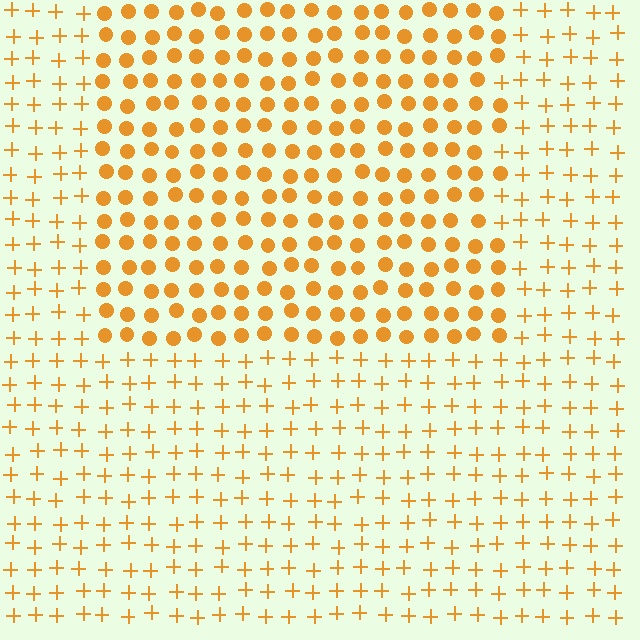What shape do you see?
I see a rectangle.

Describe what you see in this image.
The image is filled with small orange elements arranged in a uniform grid. A rectangle-shaped region contains circles, while the surrounding area contains plus signs. The boundary is defined purely by the change in element shape.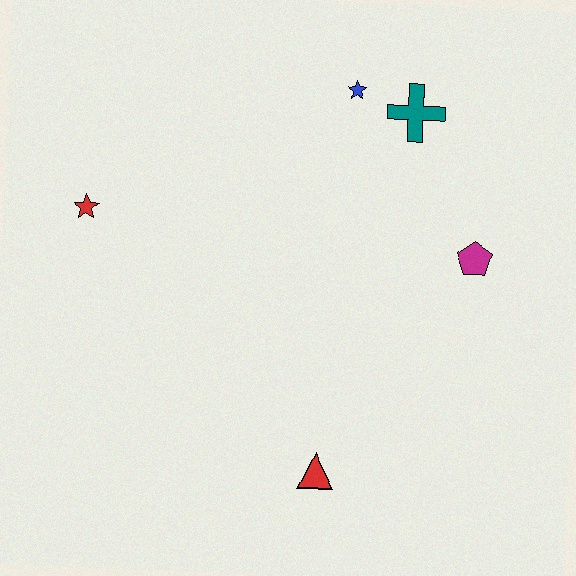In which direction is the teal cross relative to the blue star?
The teal cross is to the right of the blue star.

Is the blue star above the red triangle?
Yes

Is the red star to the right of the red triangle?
No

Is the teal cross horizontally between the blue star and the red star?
No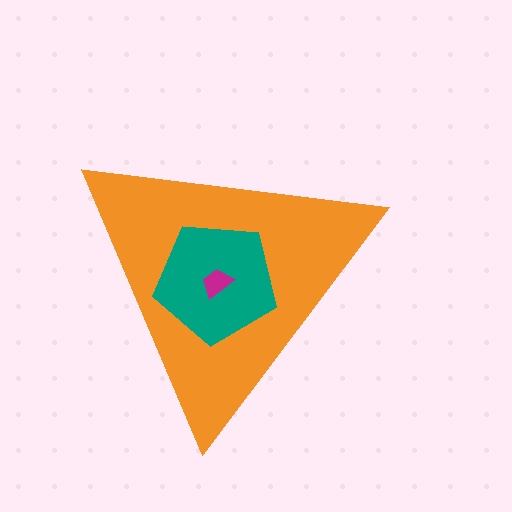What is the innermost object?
The magenta trapezoid.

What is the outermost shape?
The orange triangle.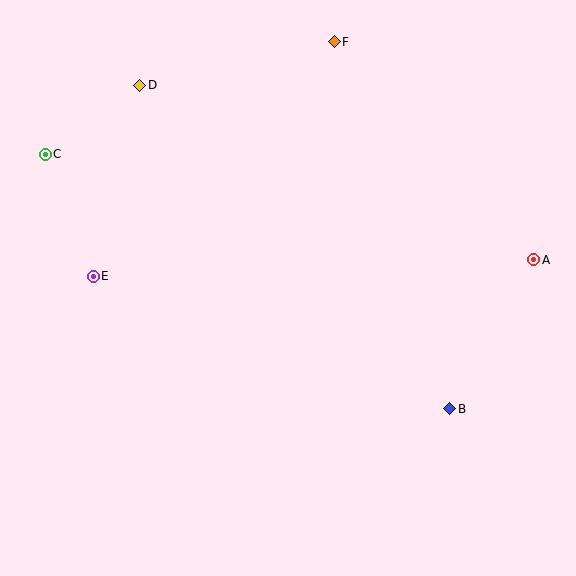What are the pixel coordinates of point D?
Point D is at (140, 85).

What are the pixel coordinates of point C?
Point C is at (45, 154).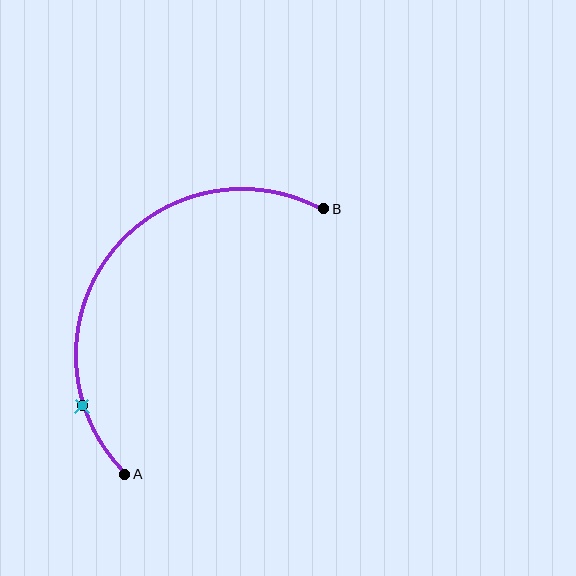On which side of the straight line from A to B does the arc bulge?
The arc bulges above and to the left of the straight line connecting A and B.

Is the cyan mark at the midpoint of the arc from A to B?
No. The cyan mark lies on the arc but is closer to endpoint A. The arc midpoint would be at the point on the curve equidistant along the arc from both A and B.